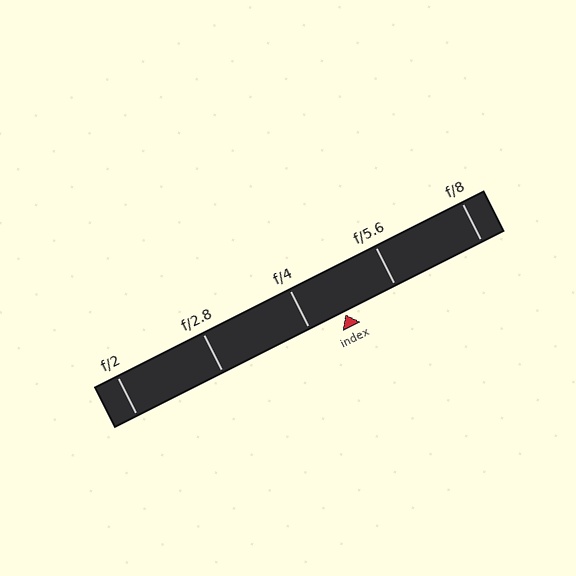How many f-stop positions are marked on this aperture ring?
There are 5 f-stop positions marked.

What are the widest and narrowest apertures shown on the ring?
The widest aperture shown is f/2 and the narrowest is f/8.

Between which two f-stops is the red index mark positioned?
The index mark is between f/4 and f/5.6.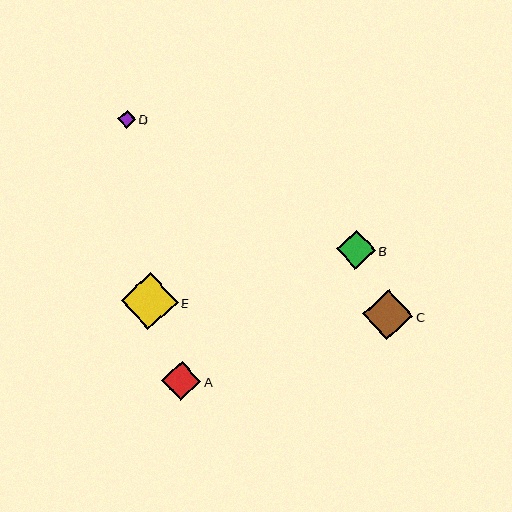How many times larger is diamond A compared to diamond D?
Diamond A is approximately 2.2 times the size of diamond D.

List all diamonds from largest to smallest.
From largest to smallest: E, C, A, B, D.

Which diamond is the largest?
Diamond E is the largest with a size of approximately 57 pixels.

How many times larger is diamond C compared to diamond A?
Diamond C is approximately 1.3 times the size of diamond A.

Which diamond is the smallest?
Diamond D is the smallest with a size of approximately 18 pixels.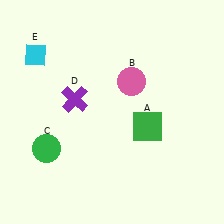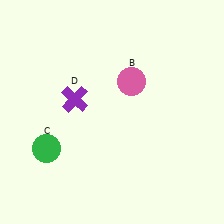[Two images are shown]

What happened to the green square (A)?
The green square (A) was removed in Image 2. It was in the bottom-right area of Image 1.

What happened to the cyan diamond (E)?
The cyan diamond (E) was removed in Image 2. It was in the top-left area of Image 1.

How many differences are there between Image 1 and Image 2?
There are 2 differences between the two images.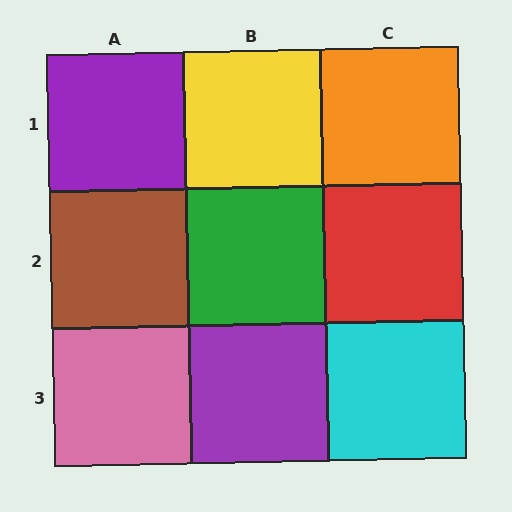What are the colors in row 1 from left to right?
Purple, yellow, orange.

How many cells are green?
1 cell is green.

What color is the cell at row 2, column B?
Green.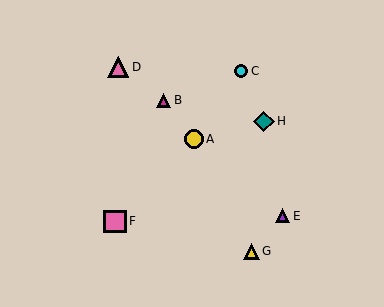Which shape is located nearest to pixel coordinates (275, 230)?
The purple triangle (labeled E) at (283, 216) is nearest to that location.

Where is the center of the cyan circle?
The center of the cyan circle is at (241, 71).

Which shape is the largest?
The pink square (labeled F) is the largest.